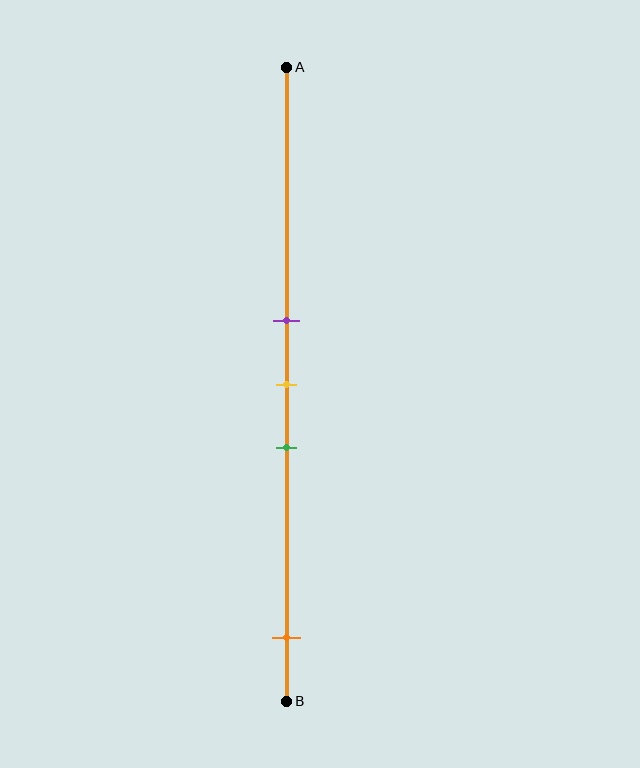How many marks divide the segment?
There are 4 marks dividing the segment.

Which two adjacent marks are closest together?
The purple and yellow marks are the closest adjacent pair.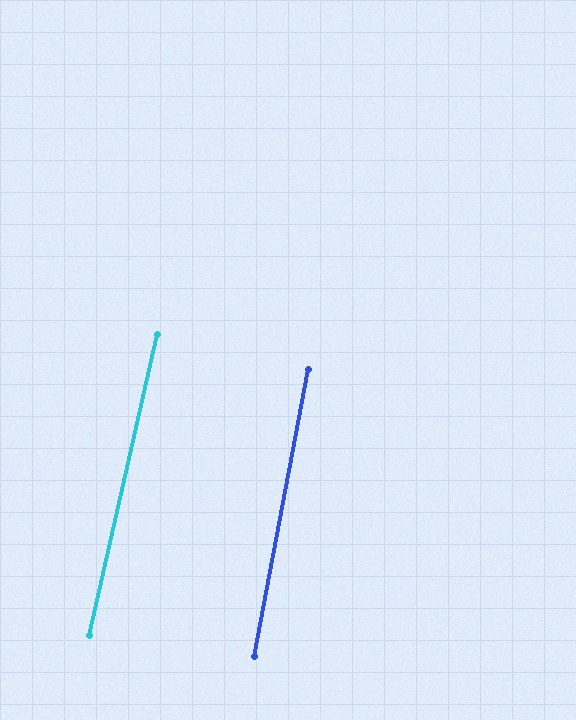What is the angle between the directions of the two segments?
Approximately 2 degrees.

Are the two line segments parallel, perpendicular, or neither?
Parallel — their directions differ by only 2.0°.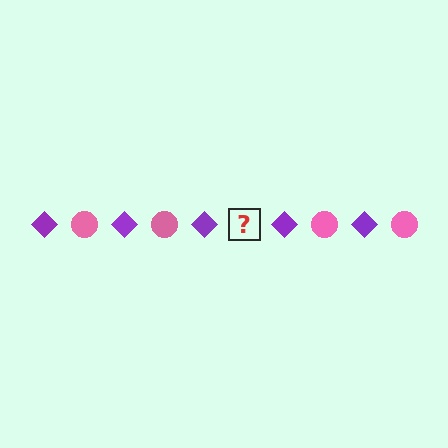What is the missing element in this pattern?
The missing element is a pink circle.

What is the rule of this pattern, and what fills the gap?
The rule is that the pattern alternates between purple diamond and pink circle. The gap should be filled with a pink circle.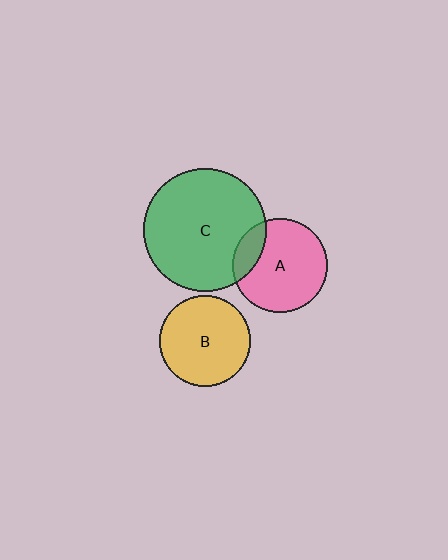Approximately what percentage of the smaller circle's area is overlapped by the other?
Approximately 15%.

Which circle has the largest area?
Circle C (green).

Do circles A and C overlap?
Yes.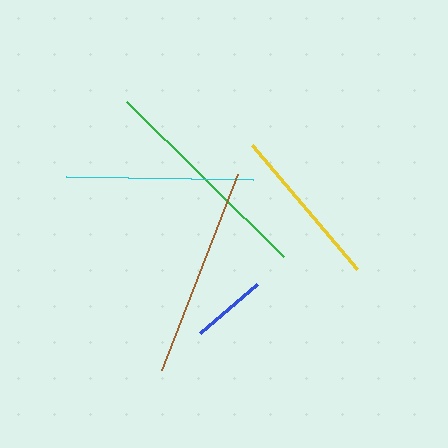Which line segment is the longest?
The green line is the longest at approximately 221 pixels.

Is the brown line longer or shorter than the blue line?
The brown line is longer than the blue line.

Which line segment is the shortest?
The blue line is the shortest at approximately 75 pixels.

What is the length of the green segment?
The green segment is approximately 221 pixels long.